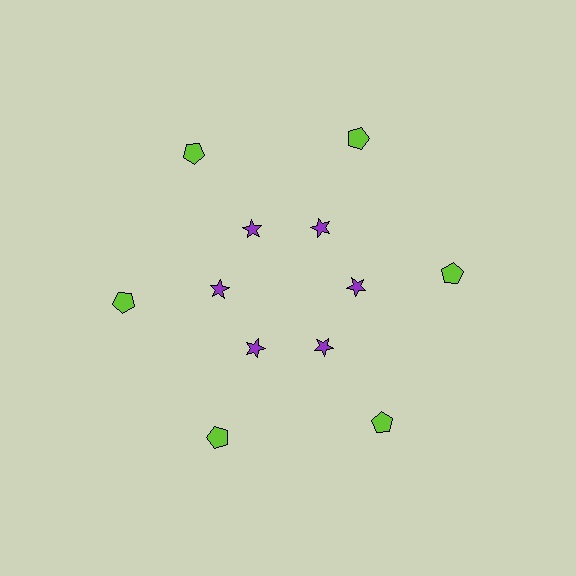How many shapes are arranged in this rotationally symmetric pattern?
There are 12 shapes, arranged in 6 groups of 2.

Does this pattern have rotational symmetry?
Yes, this pattern has 6-fold rotational symmetry. It looks the same after rotating 60 degrees around the center.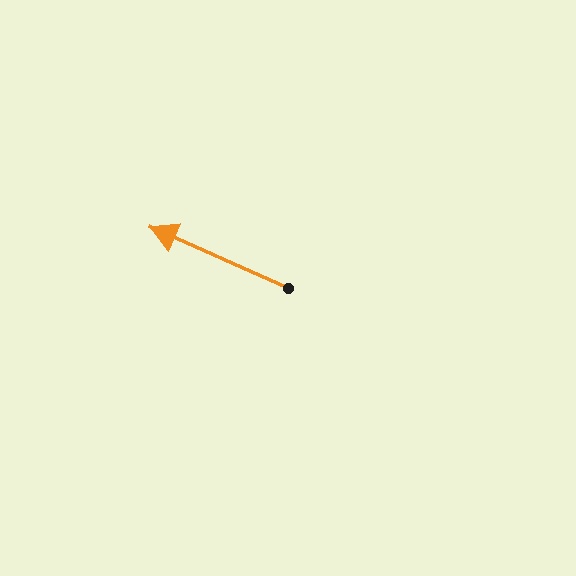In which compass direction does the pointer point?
Northwest.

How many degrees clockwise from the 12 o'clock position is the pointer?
Approximately 294 degrees.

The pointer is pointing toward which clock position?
Roughly 10 o'clock.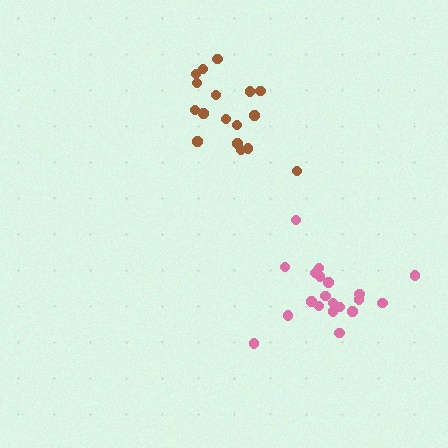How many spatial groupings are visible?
There are 2 spatial groupings.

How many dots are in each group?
Group 1: 20 dots, Group 2: 17 dots (37 total).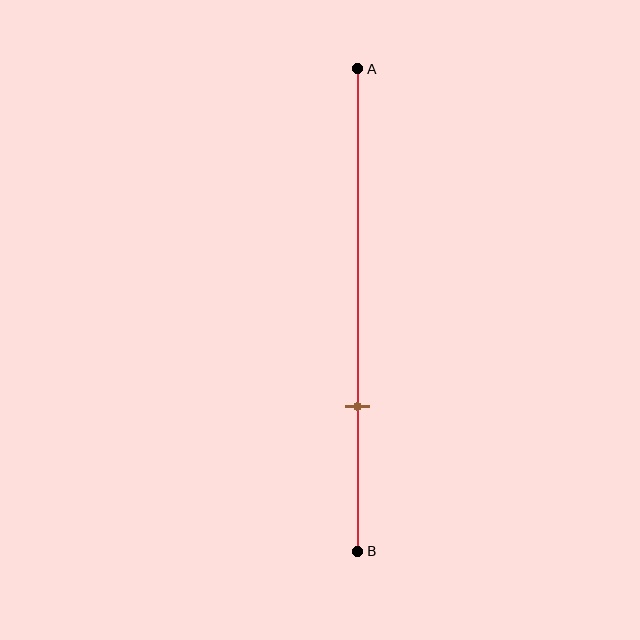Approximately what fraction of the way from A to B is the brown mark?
The brown mark is approximately 70% of the way from A to B.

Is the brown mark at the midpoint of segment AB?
No, the mark is at about 70% from A, not at the 50% midpoint.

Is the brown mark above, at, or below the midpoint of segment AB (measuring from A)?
The brown mark is below the midpoint of segment AB.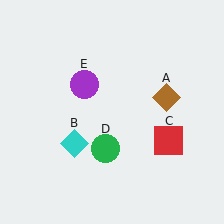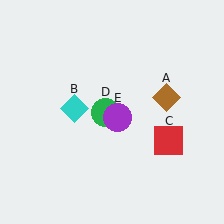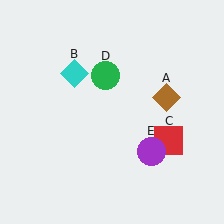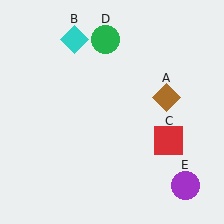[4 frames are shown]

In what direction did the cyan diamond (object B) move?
The cyan diamond (object B) moved up.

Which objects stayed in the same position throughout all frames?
Brown diamond (object A) and red square (object C) remained stationary.